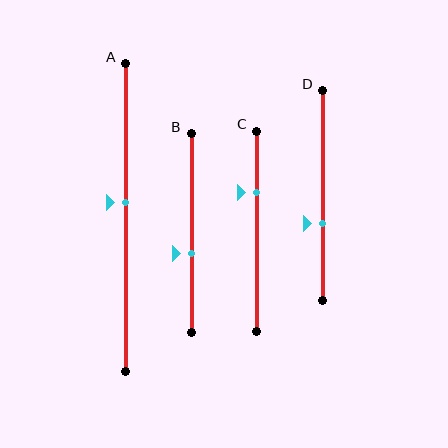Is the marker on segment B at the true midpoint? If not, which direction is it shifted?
No, the marker on segment B is shifted downward by about 10% of the segment length.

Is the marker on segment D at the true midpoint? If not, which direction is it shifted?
No, the marker on segment D is shifted downward by about 13% of the segment length.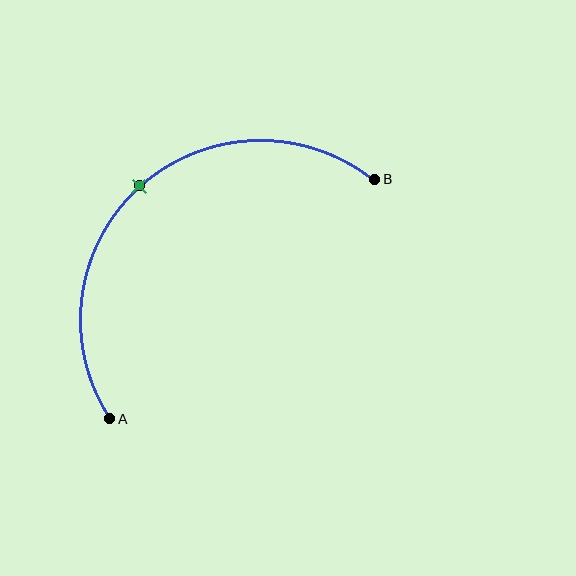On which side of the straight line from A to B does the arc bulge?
The arc bulges above and to the left of the straight line connecting A and B.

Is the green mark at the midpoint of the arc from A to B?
Yes. The green mark lies on the arc at equal arc-length from both A and B — it is the arc midpoint.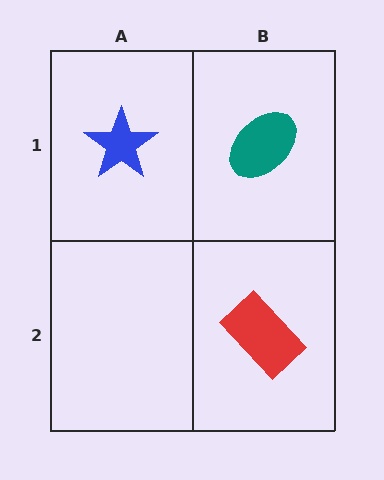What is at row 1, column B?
A teal ellipse.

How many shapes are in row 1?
2 shapes.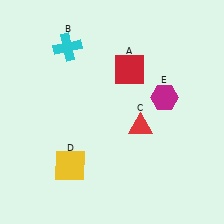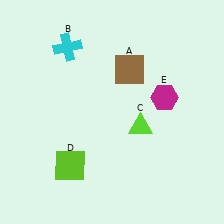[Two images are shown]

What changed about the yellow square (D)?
In Image 1, D is yellow. In Image 2, it changed to lime.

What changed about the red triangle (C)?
In Image 1, C is red. In Image 2, it changed to lime.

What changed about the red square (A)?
In Image 1, A is red. In Image 2, it changed to brown.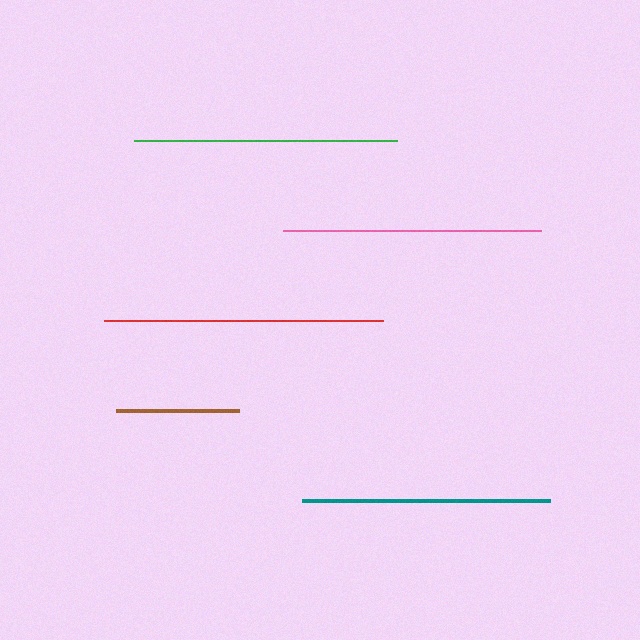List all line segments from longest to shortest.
From longest to shortest: red, green, pink, teal, brown.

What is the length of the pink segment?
The pink segment is approximately 259 pixels long.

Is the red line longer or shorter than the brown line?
The red line is longer than the brown line.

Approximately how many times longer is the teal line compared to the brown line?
The teal line is approximately 2.0 times the length of the brown line.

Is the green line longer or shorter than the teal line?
The green line is longer than the teal line.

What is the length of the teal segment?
The teal segment is approximately 248 pixels long.